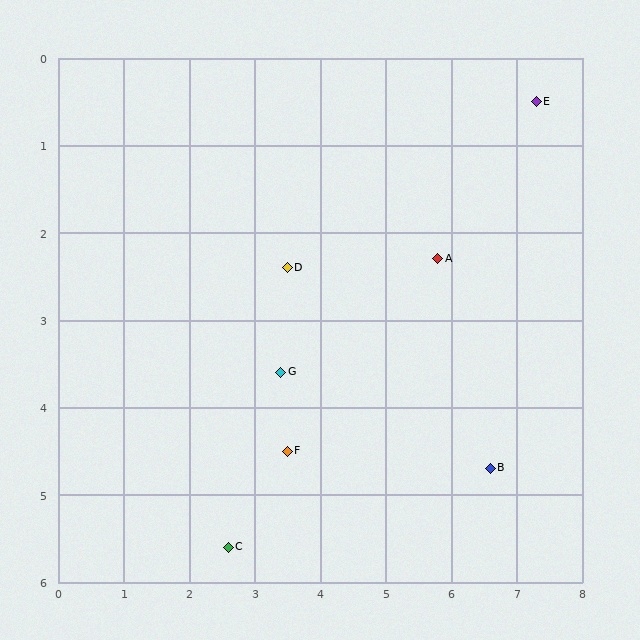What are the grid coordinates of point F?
Point F is at approximately (3.5, 4.5).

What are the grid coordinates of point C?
Point C is at approximately (2.6, 5.6).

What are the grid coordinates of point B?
Point B is at approximately (6.6, 4.7).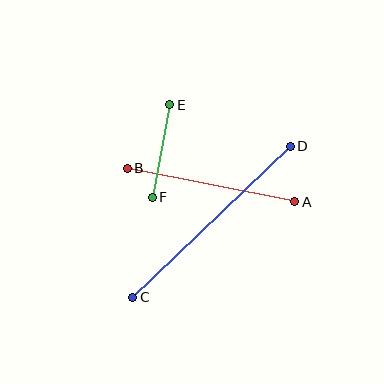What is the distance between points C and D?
The distance is approximately 218 pixels.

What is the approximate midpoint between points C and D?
The midpoint is at approximately (212, 222) pixels.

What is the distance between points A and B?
The distance is approximately 171 pixels.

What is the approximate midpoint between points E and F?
The midpoint is at approximately (161, 151) pixels.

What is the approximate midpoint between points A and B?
The midpoint is at approximately (211, 185) pixels.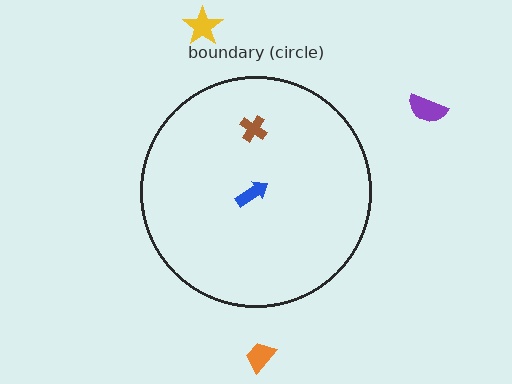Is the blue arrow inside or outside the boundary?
Inside.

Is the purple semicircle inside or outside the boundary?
Outside.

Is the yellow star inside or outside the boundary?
Outside.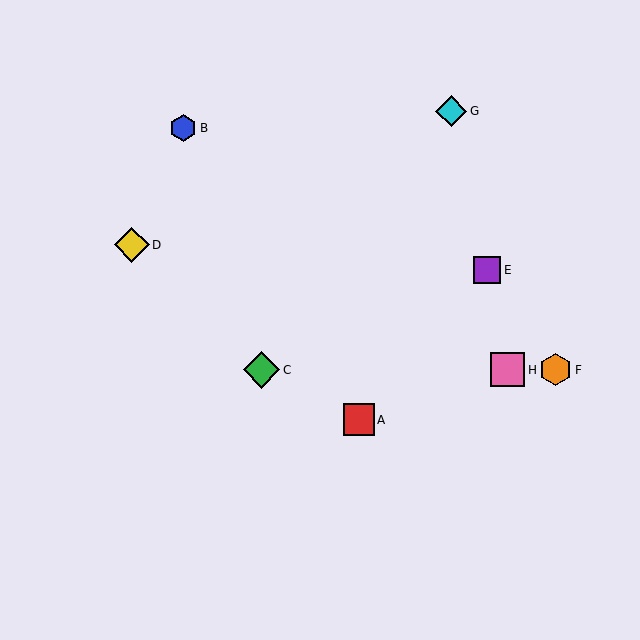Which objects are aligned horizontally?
Objects C, F, H are aligned horizontally.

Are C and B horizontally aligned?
No, C is at y≈370 and B is at y≈128.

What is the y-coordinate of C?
Object C is at y≈370.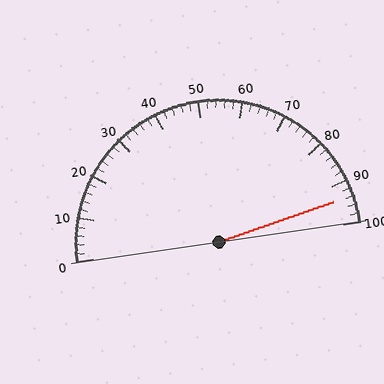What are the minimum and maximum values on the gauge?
The gauge ranges from 0 to 100.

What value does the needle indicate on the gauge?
The needle indicates approximately 94.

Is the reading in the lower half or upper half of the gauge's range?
The reading is in the upper half of the range (0 to 100).